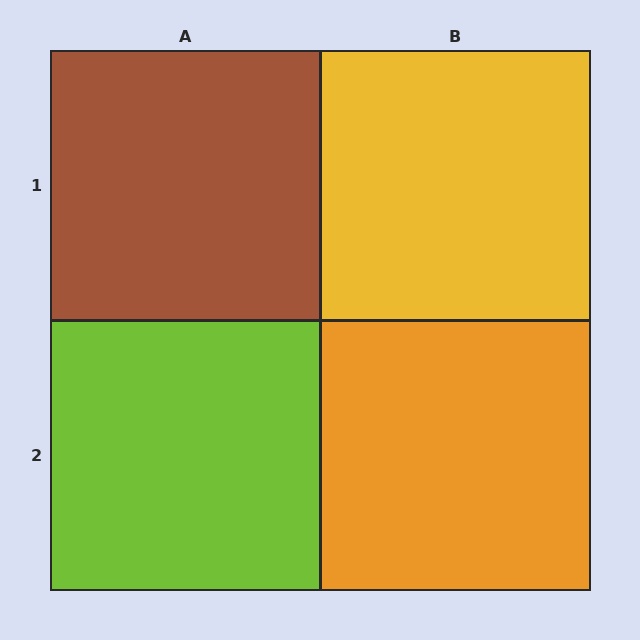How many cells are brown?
1 cell is brown.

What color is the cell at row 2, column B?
Orange.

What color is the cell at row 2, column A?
Lime.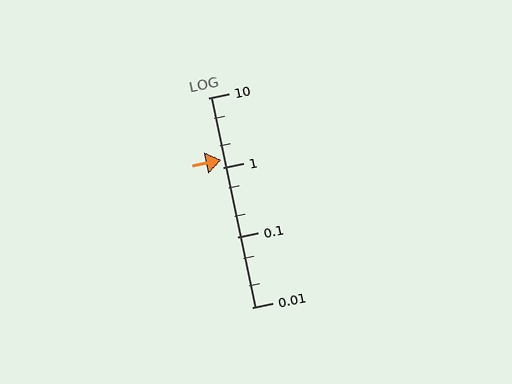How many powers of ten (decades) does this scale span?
The scale spans 3 decades, from 0.01 to 10.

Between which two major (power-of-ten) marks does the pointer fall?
The pointer is between 1 and 10.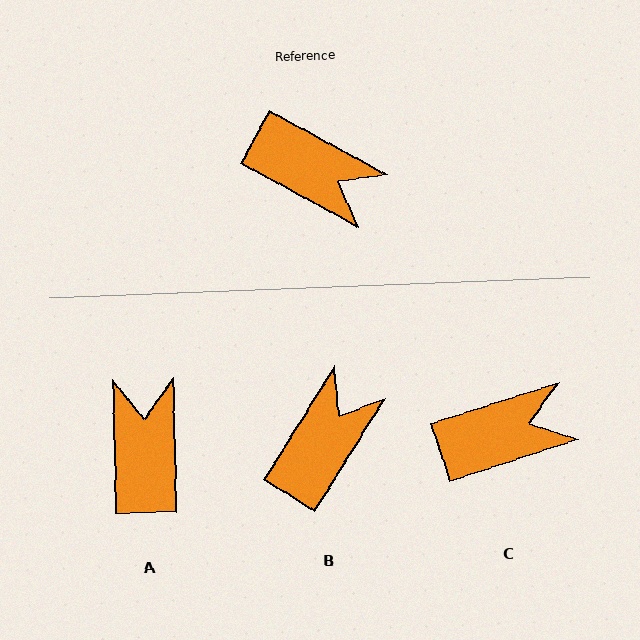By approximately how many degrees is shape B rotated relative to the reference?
Approximately 87 degrees counter-clockwise.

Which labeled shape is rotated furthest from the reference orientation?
A, about 120 degrees away.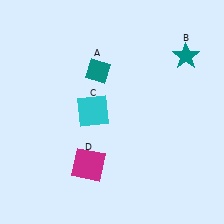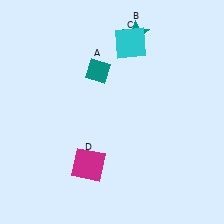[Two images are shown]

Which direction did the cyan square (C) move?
The cyan square (C) moved up.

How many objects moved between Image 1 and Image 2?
2 objects moved between the two images.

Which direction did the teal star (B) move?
The teal star (B) moved left.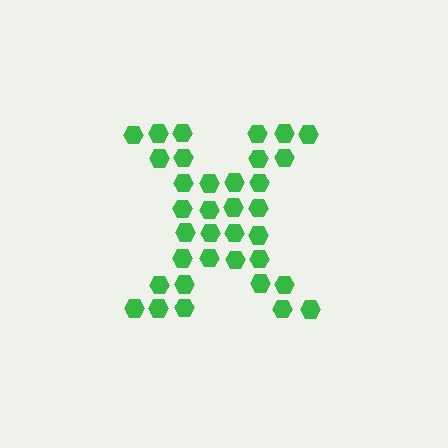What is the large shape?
The large shape is the letter X.